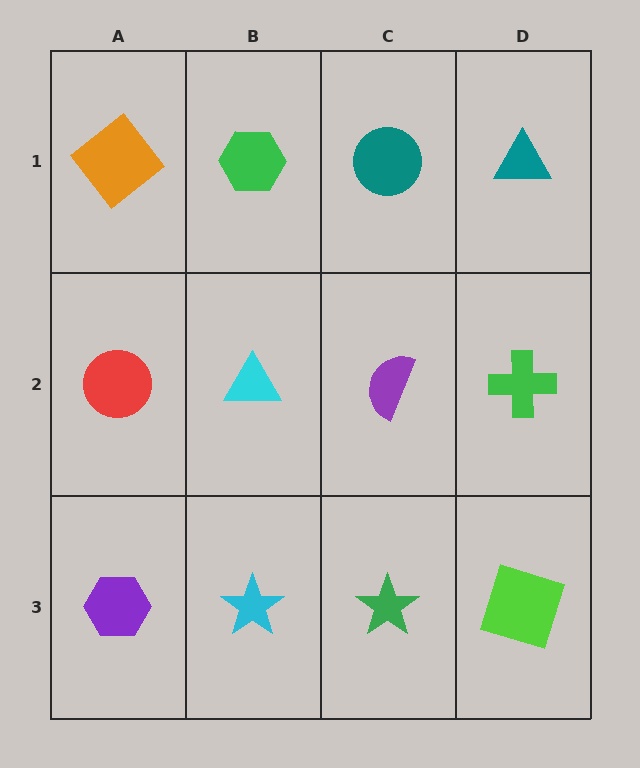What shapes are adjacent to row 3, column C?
A purple semicircle (row 2, column C), a cyan star (row 3, column B), a lime square (row 3, column D).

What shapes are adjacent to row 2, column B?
A green hexagon (row 1, column B), a cyan star (row 3, column B), a red circle (row 2, column A), a purple semicircle (row 2, column C).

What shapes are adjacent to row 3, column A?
A red circle (row 2, column A), a cyan star (row 3, column B).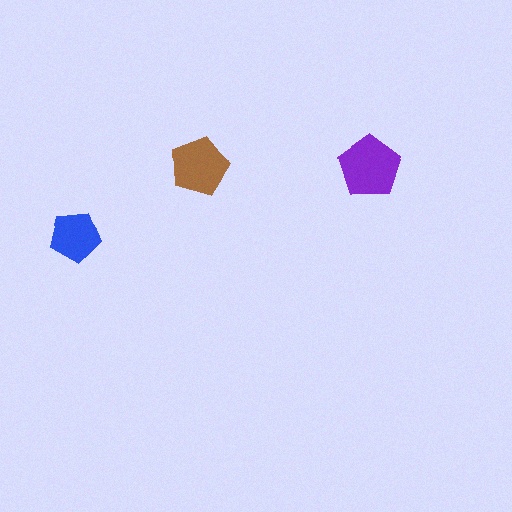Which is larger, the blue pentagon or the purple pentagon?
The purple one.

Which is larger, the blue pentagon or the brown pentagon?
The brown one.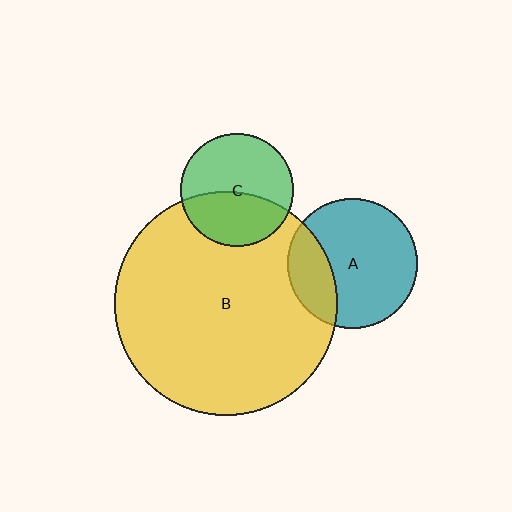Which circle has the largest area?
Circle B (yellow).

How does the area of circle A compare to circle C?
Approximately 1.3 times.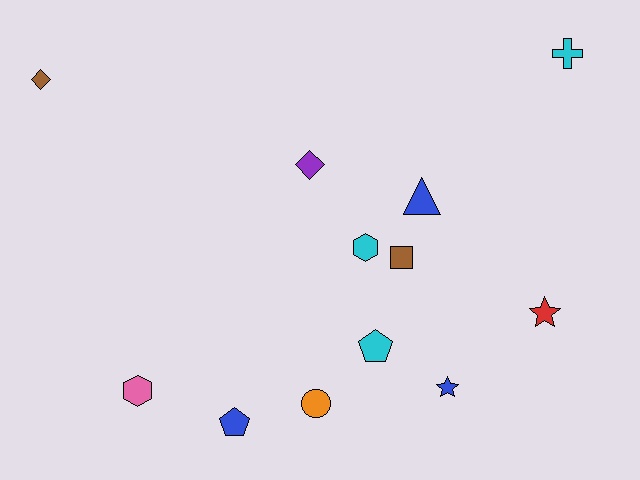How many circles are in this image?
There is 1 circle.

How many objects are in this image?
There are 12 objects.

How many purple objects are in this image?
There is 1 purple object.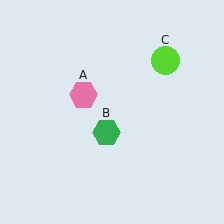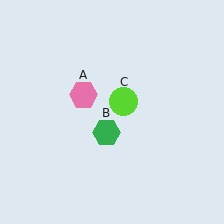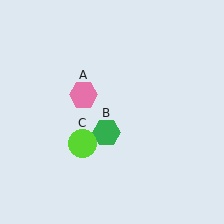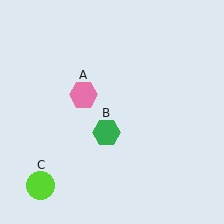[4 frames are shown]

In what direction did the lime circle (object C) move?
The lime circle (object C) moved down and to the left.